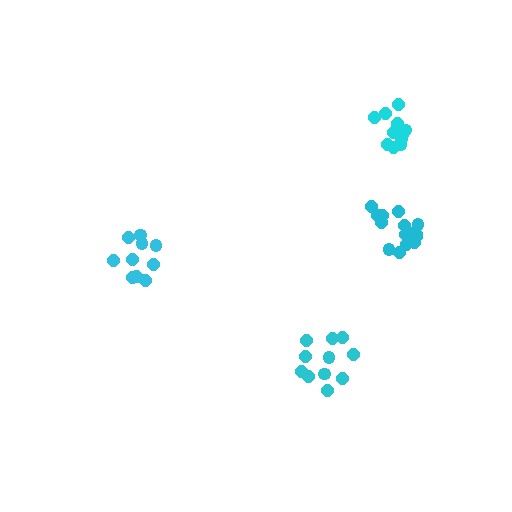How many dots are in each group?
Group 1: 15 dots, Group 2: 12 dots, Group 3: 10 dots, Group 4: 11 dots (48 total).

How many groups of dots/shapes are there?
There are 4 groups.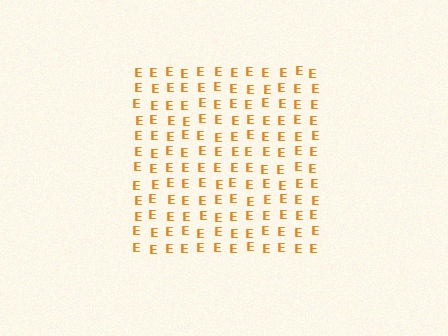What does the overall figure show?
The overall figure shows a square.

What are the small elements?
The small elements are letter E's.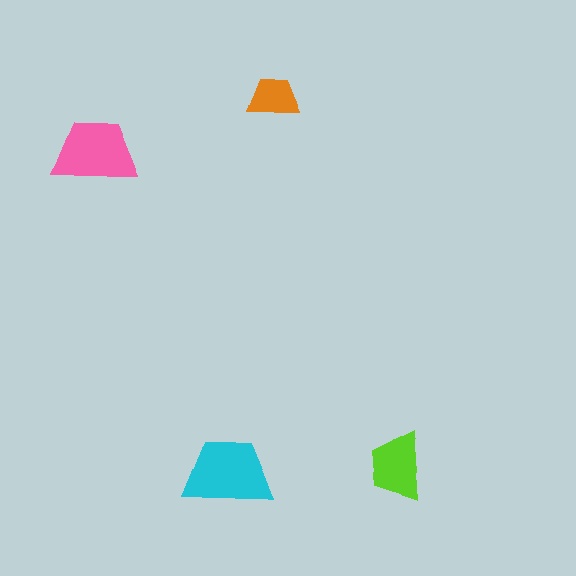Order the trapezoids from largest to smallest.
the cyan one, the pink one, the lime one, the orange one.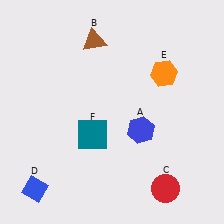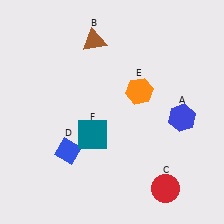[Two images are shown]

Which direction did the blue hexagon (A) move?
The blue hexagon (A) moved right.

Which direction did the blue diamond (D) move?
The blue diamond (D) moved up.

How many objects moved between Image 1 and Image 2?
3 objects moved between the two images.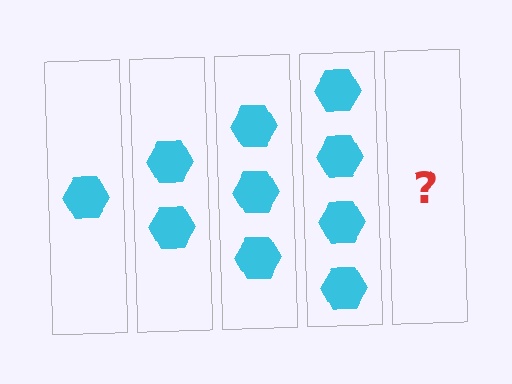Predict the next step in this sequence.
The next step is 5 hexagons.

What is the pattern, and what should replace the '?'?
The pattern is that each step adds one more hexagon. The '?' should be 5 hexagons.